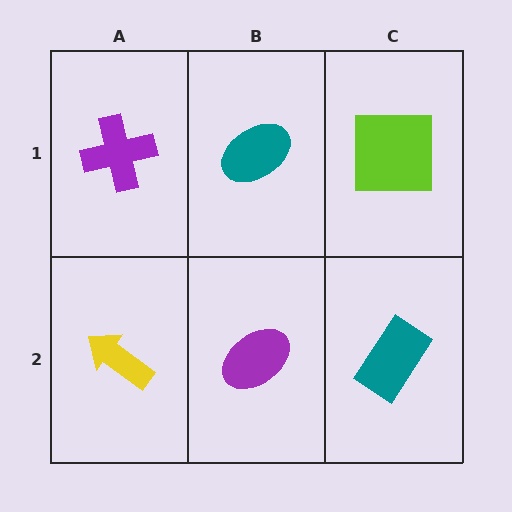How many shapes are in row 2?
3 shapes.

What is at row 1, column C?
A lime square.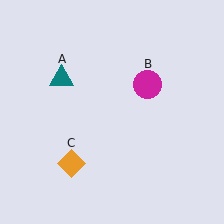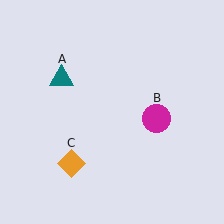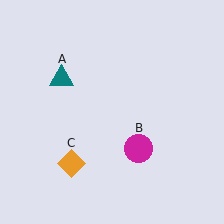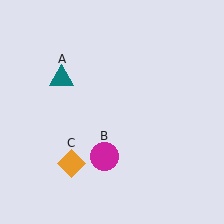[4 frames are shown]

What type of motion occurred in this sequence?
The magenta circle (object B) rotated clockwise around the center of the scene.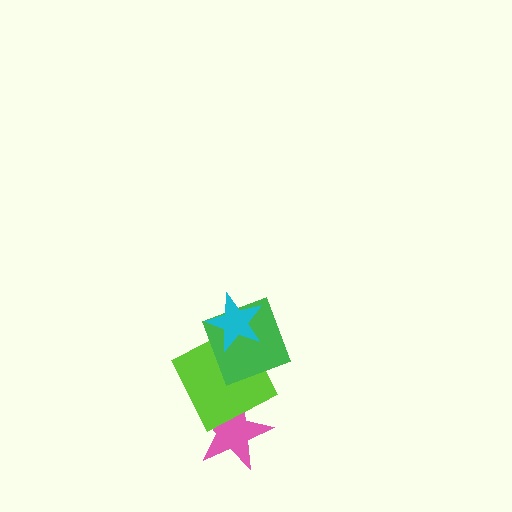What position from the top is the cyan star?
The cyan star is 1st from the top.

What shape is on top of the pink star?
The lime square is on top of the pink star.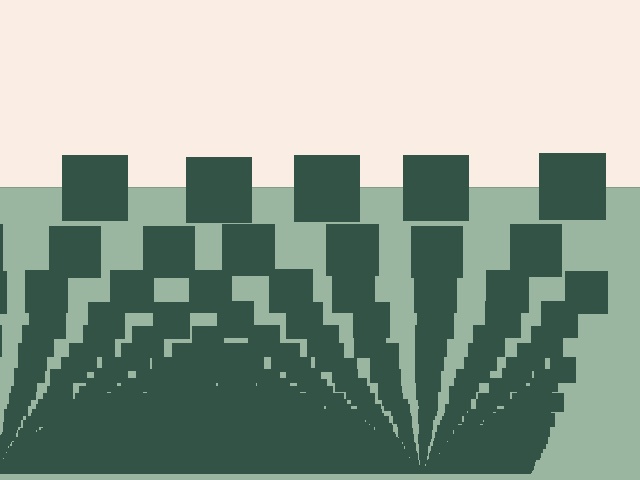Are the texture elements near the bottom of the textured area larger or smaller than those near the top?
Smaller. The gradient is inverted — elements near the bottom are smaller and denser.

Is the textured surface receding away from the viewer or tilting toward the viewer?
The surface appears to tilt toward the viewer. Texture elements get larger and sparser toward the top.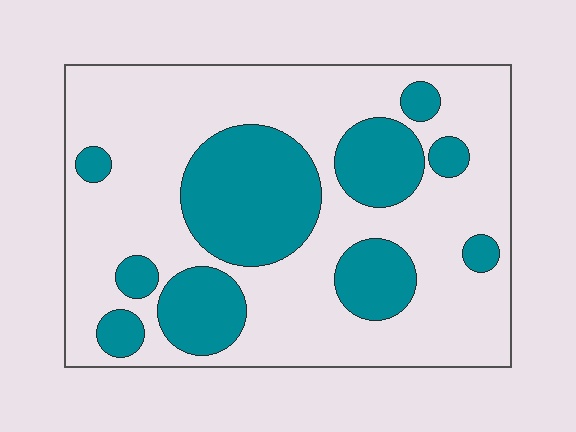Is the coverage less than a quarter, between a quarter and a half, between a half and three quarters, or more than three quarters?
Between a quarter and a half.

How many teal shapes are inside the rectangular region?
10.